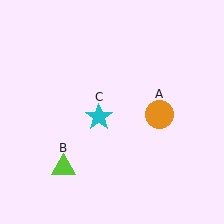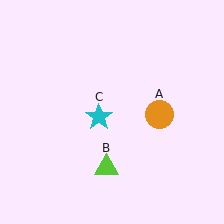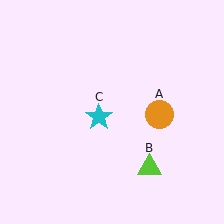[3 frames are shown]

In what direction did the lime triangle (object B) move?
The lime triangle (object B) moved right.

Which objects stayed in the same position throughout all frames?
Orange circle (object A) and cyan star (object C) remained stationary.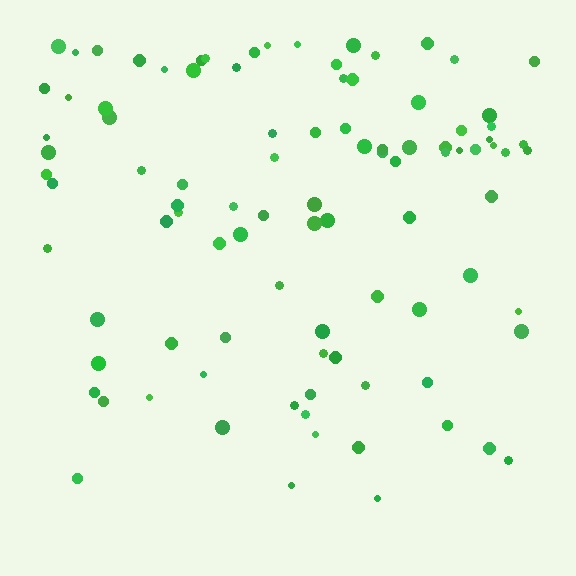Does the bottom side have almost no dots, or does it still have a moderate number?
Still a moderate number, just noticeably fewer than the top.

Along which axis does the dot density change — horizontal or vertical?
Vertical.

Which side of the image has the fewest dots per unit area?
The bottom.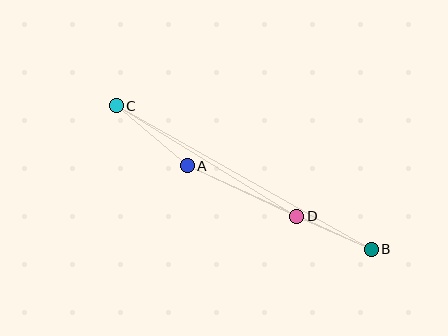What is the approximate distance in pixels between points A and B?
The distance between A and B is approximately 202 pixels.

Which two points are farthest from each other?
Points B and C are farthest from each other.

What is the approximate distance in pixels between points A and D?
The distance between A and D is approximately 121 pixels.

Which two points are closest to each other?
Points B and D are closest to each other.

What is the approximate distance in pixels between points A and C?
The distance between A and C is approximately 93 pixels.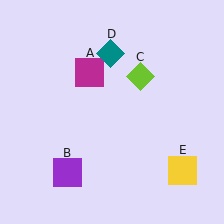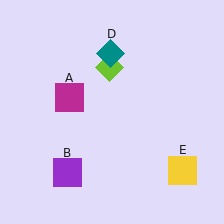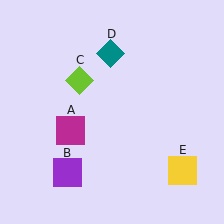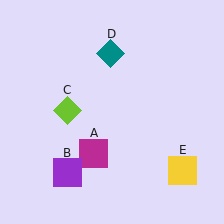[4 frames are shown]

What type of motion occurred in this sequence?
The magenta square (object A), lime diamond (object C) rotated counterclockwise around the center of the scene.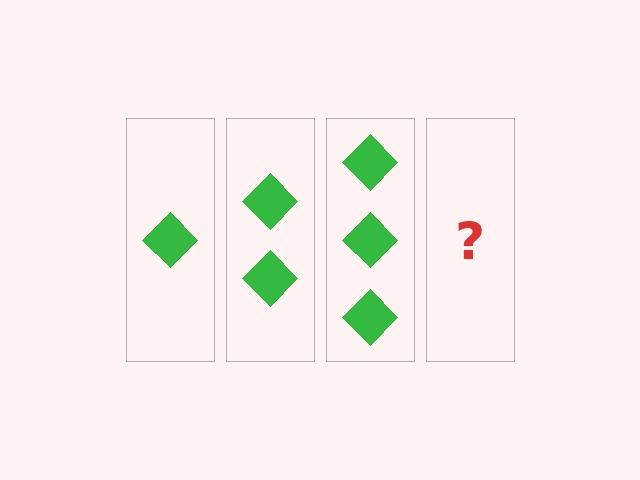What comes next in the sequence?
The next element should be 4 diamonds.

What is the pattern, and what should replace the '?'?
The pattern is that each step adds one more diamond. The '?' should be 4 diamonds.